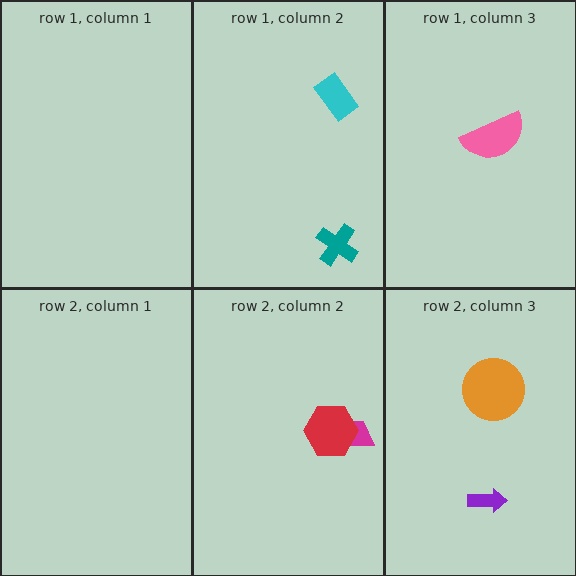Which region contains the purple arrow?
The row 2, column 3 region.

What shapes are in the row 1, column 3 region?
The pink semicircle.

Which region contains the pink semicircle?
The row 1, column 3 region.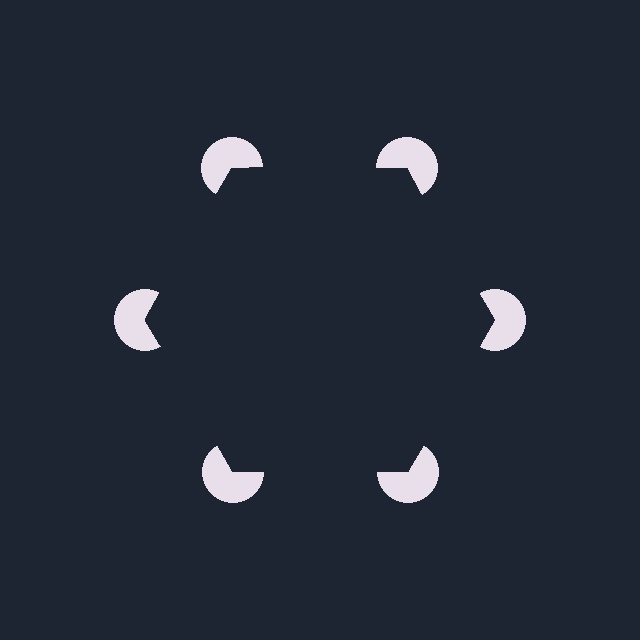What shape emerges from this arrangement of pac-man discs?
An illusory hexagon — its edges are inferred from the aligned wedge cuts in the pac-man discs, not physically drawn.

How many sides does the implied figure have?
6 sides.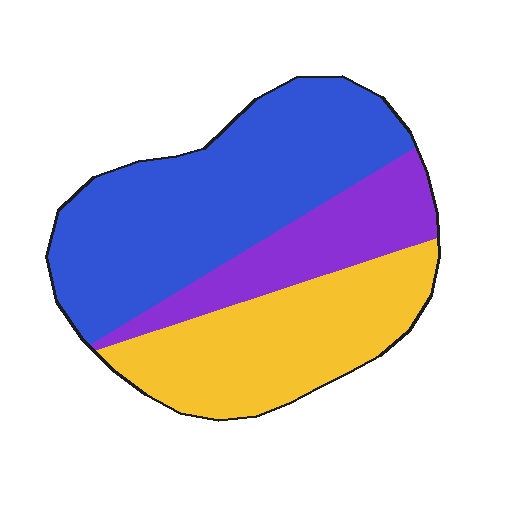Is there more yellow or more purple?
Yellow.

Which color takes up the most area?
Blue, at roughly 50%.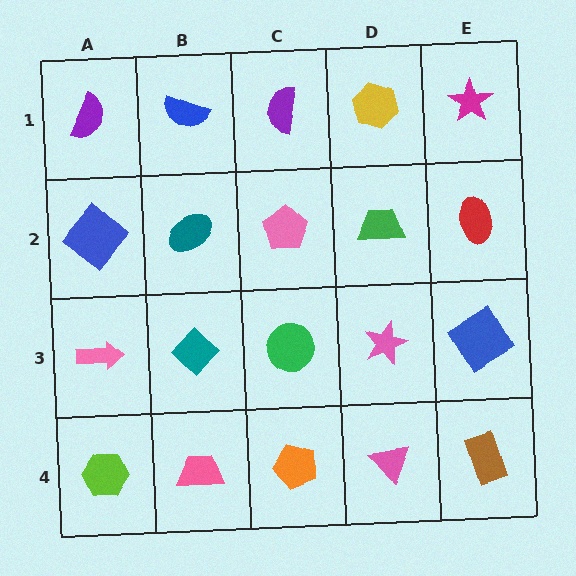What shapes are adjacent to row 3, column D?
A green trapezoid (row 2, column D), a pink triangle (row 4, column D), a green circle (row 3, column C), a blue diamond (row 3, column E).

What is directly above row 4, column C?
A green circle.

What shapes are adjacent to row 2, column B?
A blue semicircle (row 1, column B), a teal diamond (row 3, column B), a blue diamond (row 2, column A), a pink pentagon (row 2, column C).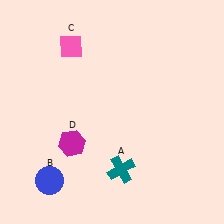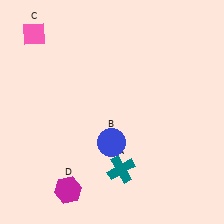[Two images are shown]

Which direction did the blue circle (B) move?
The blue circle (B) moved right.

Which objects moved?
The objects that moved are: the blue circle (B), the pink diamond (C), the magenta hexagon (D).